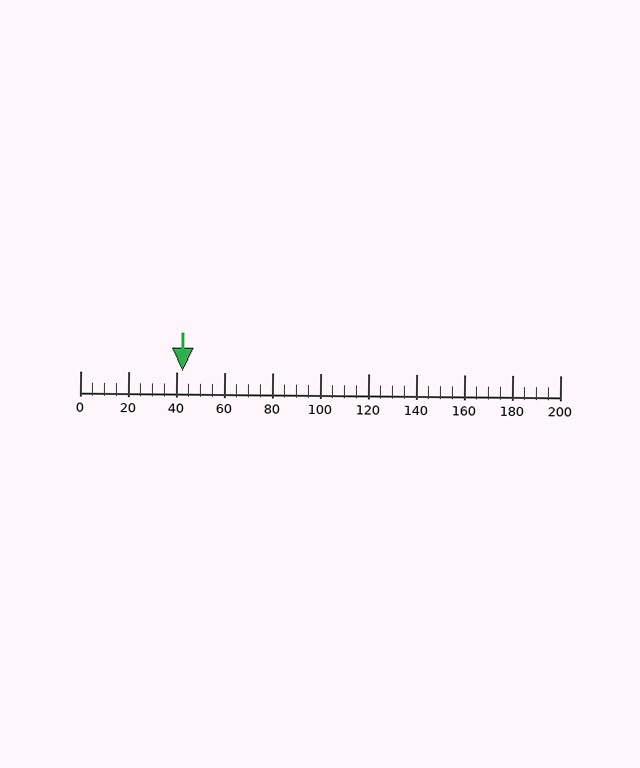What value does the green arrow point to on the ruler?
The green arrow points to approximately 43.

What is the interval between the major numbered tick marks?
The major tick marks are spaced 20 units apart.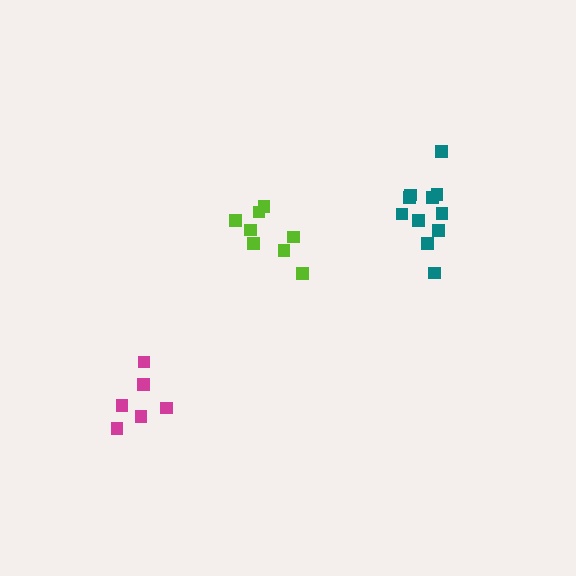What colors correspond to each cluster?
The clusters are colored: magenta, lime, teal.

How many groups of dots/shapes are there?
There are 3 groups.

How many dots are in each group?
Group 1: 6 dots, Group 2: 8 dots, Group 3: 11 dots (25 total).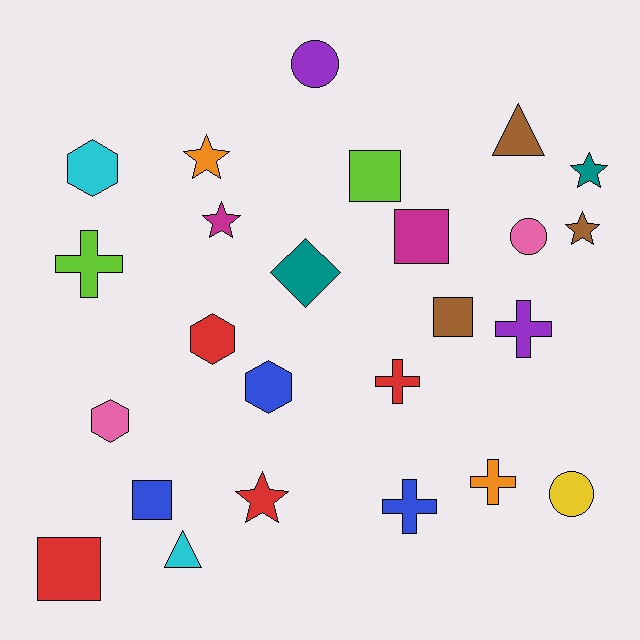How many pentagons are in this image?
There are no pentagons.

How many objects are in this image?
There are 25 objects.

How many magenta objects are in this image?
There are 2 magenta objects.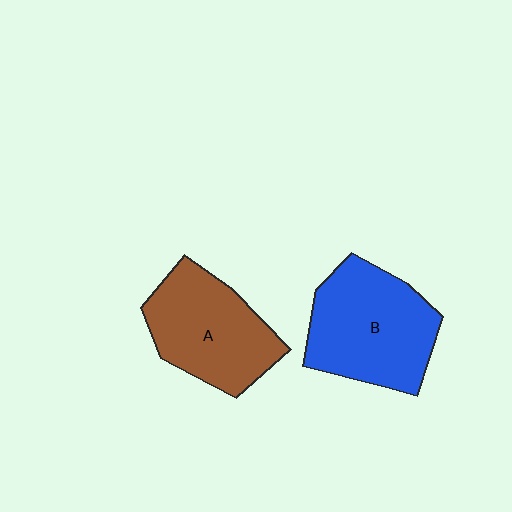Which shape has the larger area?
Shape B (blue).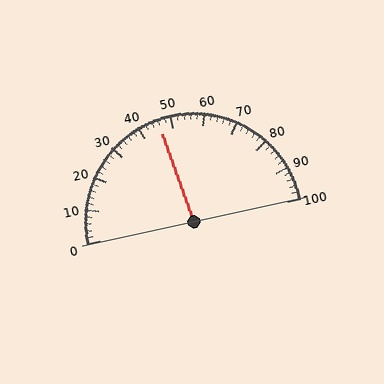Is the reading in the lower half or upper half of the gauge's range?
The reading is in the lower half of the range (0 to 100).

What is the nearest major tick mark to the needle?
The nearest major tick mark is 50.